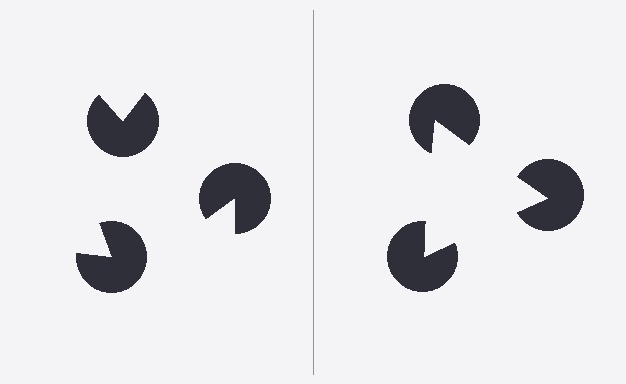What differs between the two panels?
The pac-man discs are positioned identically on both sides; only the wedge orientations differ. On the right they align to a triangle; on the left they are misaligned.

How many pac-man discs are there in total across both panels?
6 — 3 on each side.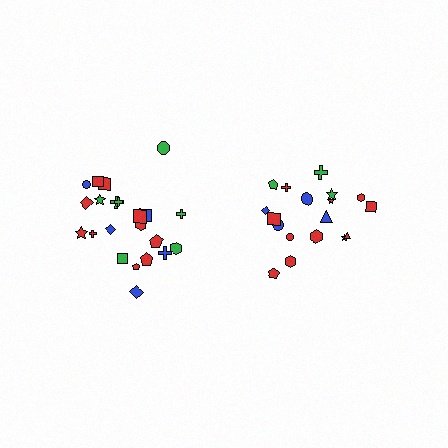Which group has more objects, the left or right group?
The left group.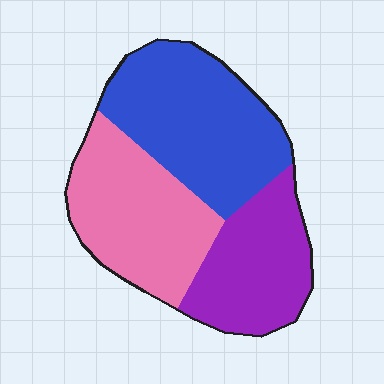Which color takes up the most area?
Blue, at roughly 40%.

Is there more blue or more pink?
Blue.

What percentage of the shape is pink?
Pink covers about 35% of the shape.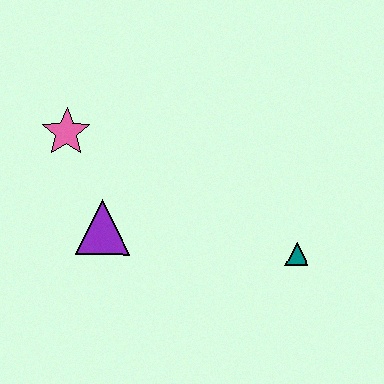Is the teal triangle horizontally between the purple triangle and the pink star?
No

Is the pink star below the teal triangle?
No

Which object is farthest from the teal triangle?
The pink star is farthest from the teal triangle.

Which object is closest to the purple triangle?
The pink star is closest to the purple triangle.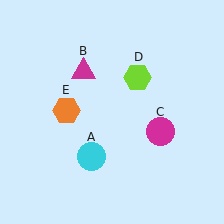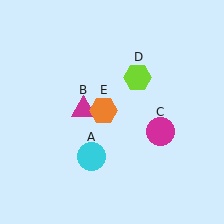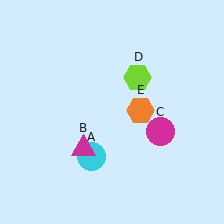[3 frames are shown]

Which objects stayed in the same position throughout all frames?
Cyan circle (object A) and magenta circle (object C) and lime hexagon (object D) remained stationary.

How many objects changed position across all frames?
2 objects changed position: magenta triangle (object B), orange hexagon (object E).